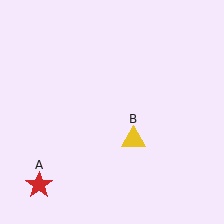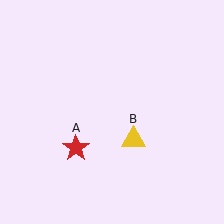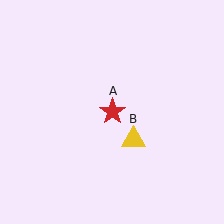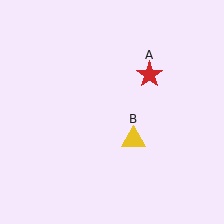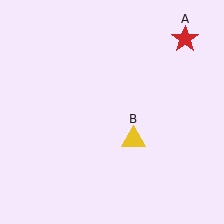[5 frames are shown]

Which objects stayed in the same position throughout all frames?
Yellow triangle (object B) remained stationary.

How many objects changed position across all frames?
1 object changed position: red star (object A).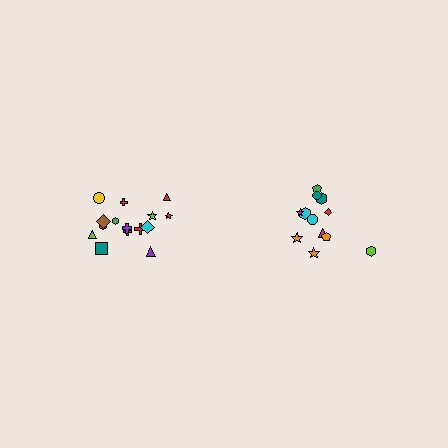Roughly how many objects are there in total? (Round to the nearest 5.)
Roughly 25 objects in total.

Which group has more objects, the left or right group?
The left group.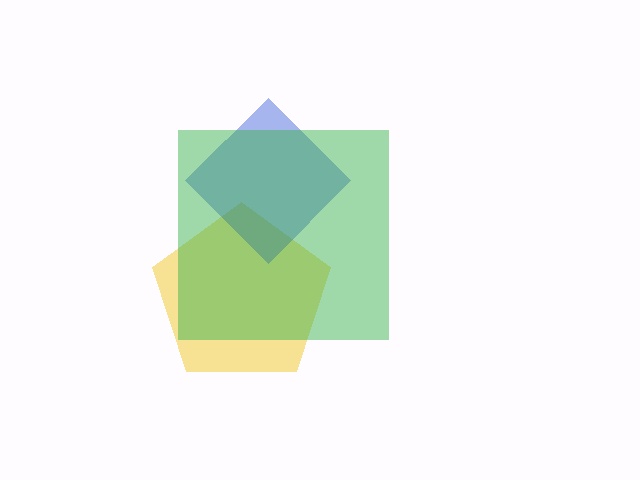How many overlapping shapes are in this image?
There are 3 overlapping shapes in the image.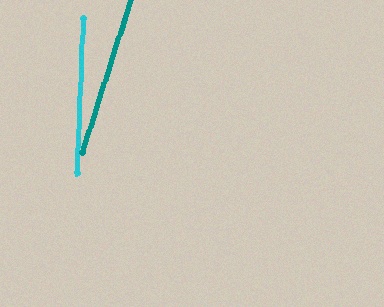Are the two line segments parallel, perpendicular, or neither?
Neither parallel nor perpendicular — they differ by about 15°.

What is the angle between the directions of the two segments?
Approximately 15 degrees.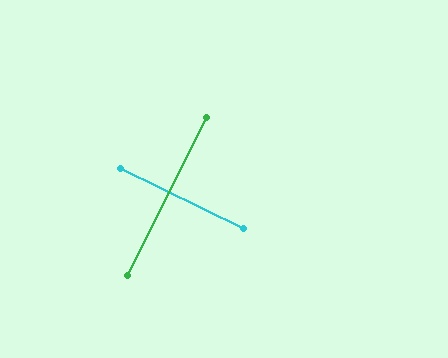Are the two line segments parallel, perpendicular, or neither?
Perpendicular — they meet at approximately 90°.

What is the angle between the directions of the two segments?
Approximately 90 degrees.